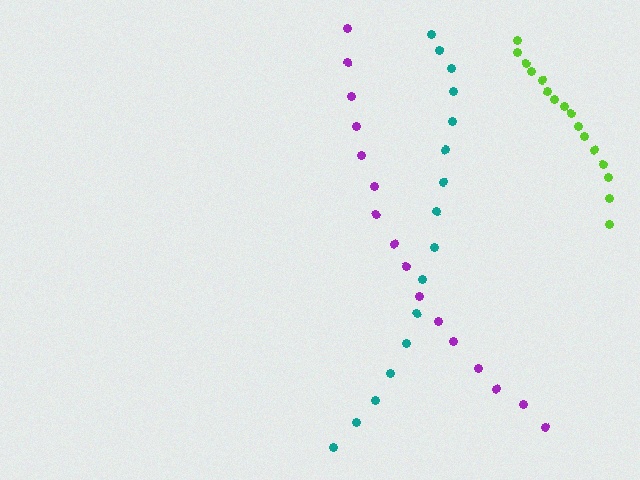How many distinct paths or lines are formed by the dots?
There are 3 distinct paths.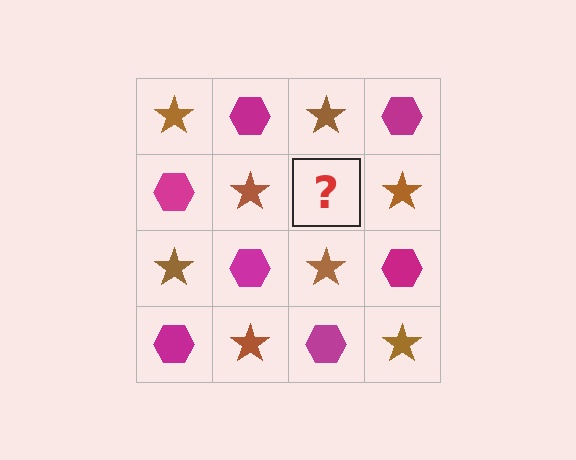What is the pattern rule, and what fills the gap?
The rule is that it alternates brown star and magenta hexagon in a checkerboard pattern. The gap should be filled with a magenta hexagon.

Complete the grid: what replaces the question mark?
The question mark should be replaced with a magenta hexagon.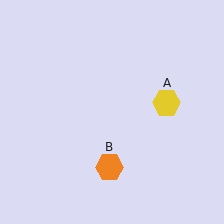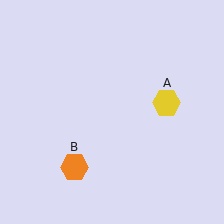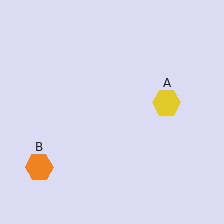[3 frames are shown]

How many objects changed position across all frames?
1 object changed position: orange hexagon (object B).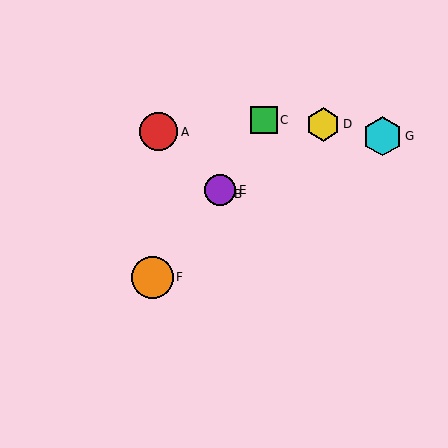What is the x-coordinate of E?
Object E is at x≈220.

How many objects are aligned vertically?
2 objects (B, E) are aligned vertically.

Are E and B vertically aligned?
Yes, both are at x≈220.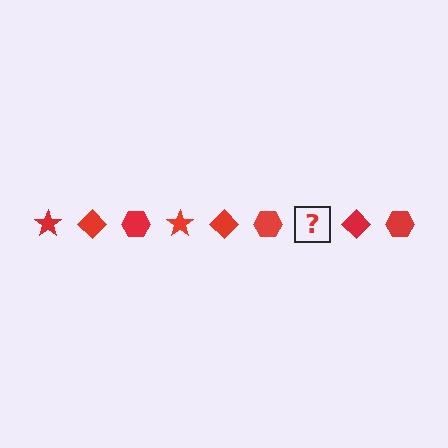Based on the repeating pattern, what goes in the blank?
The blank should be a red star.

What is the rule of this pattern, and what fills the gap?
The rule is that the pattern cycles through star, diamond, hexagon shapes in red. The gap should be filled with a red star.